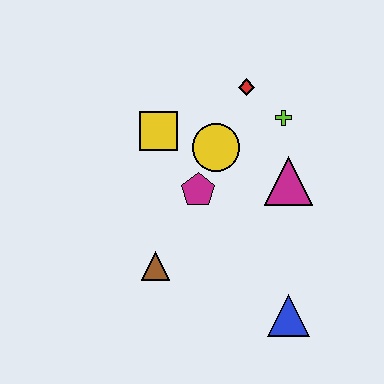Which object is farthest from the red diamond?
The blue triangle is farthest from the red diamond.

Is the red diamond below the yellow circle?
No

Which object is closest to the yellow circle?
The magenta pentagon is closest to the yellow circle.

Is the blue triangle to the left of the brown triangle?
No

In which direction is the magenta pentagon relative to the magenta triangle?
The magenta pentagon is to the left of the magenta triangle.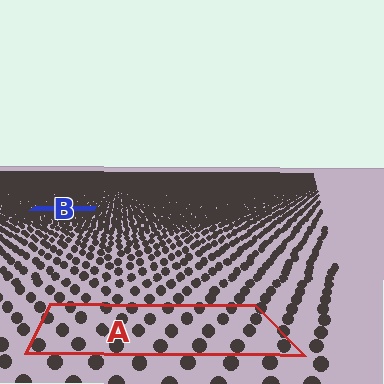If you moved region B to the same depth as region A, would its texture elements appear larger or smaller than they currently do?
They would appear larger. At a closer depth, the same texture elements are projected at a bigger on-screen size.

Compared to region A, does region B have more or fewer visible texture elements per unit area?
Region B has more texture elements per unit area — they are packed more densely because it is farther away.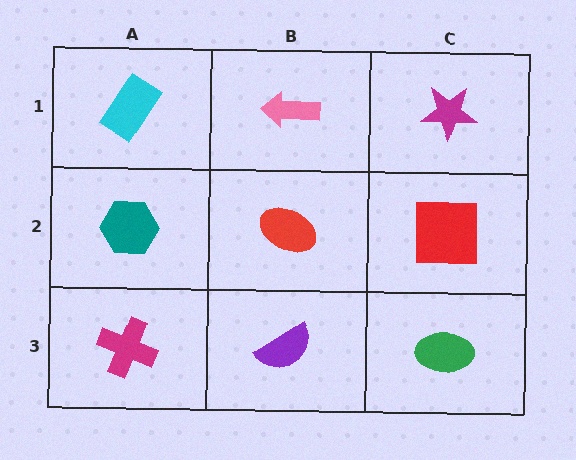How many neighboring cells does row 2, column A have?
3.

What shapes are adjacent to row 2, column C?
A magenta star (row 1, column C), a green ellipse (row 3, column C), a red ellipse (row 2, column B).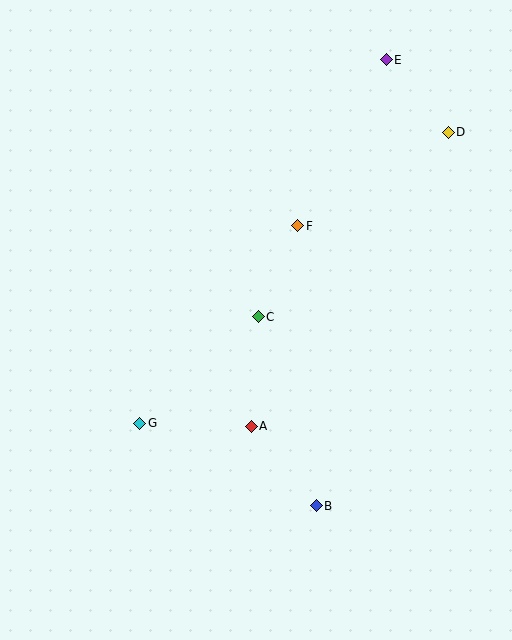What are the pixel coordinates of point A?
Point A is at (251, 426).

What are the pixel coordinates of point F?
Point F is at (298, 226).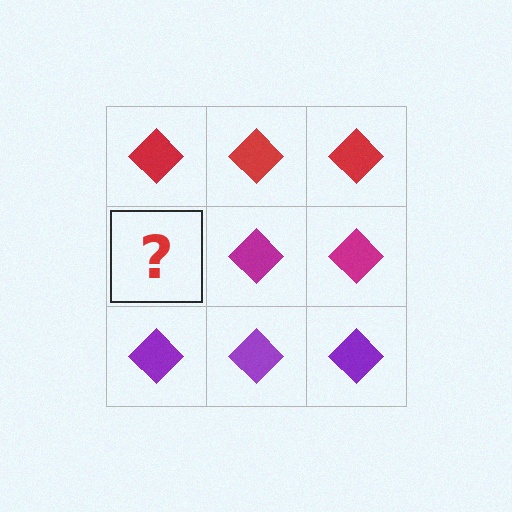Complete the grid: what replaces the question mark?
The question mark should be replaced with a magenta diamond.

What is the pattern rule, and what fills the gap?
The rule is that each row has a consistent color. The gap should be filled with a magenta diamond.